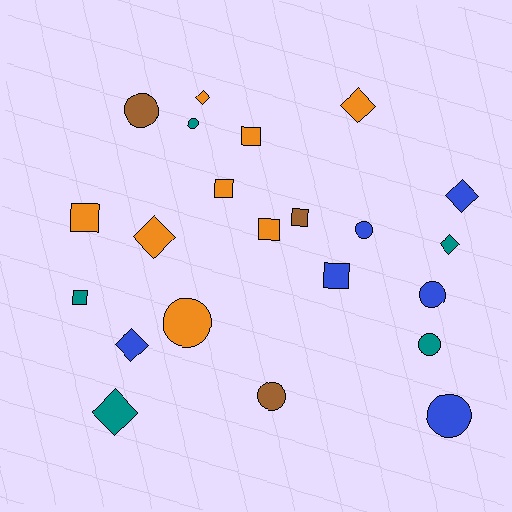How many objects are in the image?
There are 22 objects.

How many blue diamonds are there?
There are 2 blue diamonds.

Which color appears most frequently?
Orange, with 8 objects.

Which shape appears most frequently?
Circle, with 8 objects.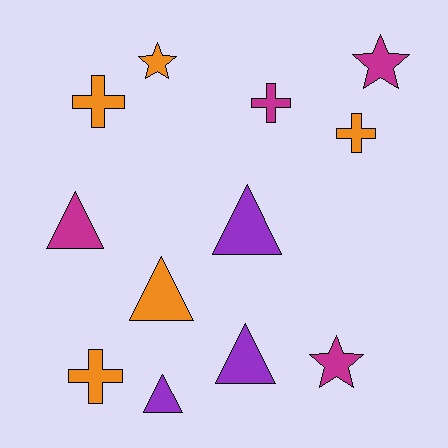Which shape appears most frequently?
Triangle, with 5 objects.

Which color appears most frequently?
Orange, with 5 objects.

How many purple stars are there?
There are no purple stars.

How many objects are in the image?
There are 12 objects.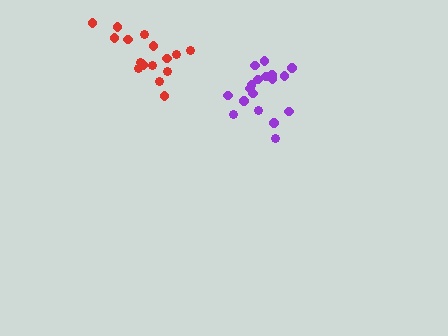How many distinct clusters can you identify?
There are 2 distinct clusters.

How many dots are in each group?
Group 1: 18 dots, Group 2: 16 dots (34 total).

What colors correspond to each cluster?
The clusters are colored: purple, red.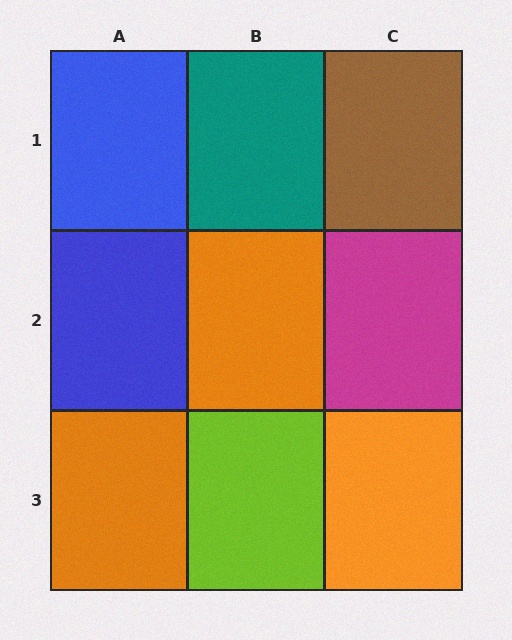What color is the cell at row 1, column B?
Teal.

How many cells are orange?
3 cells are orange.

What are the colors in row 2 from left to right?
Blue, orange, magenta.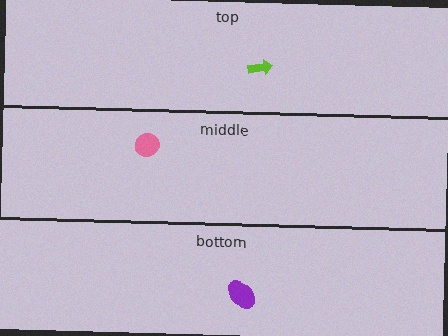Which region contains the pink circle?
The middle region.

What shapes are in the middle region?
The pink circle.